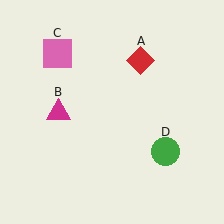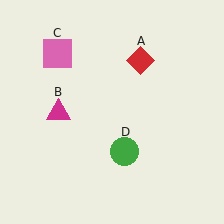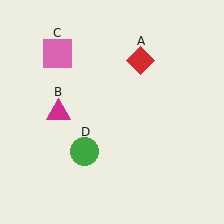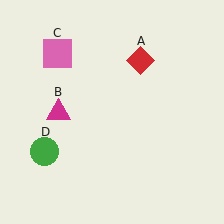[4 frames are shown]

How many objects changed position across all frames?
1 object changed position: green circle (object D).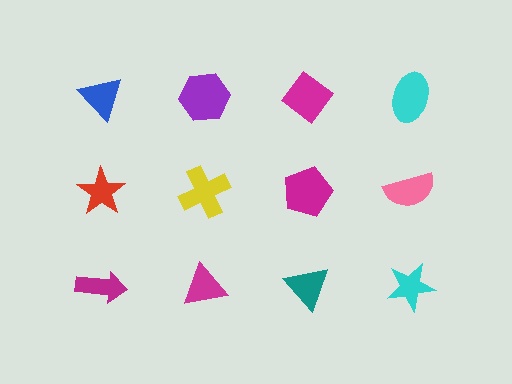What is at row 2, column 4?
A pink semicircle.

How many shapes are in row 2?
4 shapes.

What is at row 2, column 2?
A yellow cross.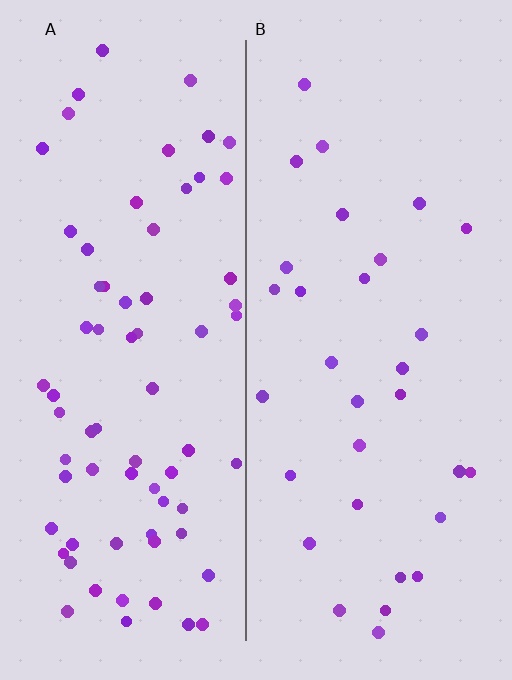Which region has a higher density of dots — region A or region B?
A (the left).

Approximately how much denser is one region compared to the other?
Approximately 2.3× — region A over region B.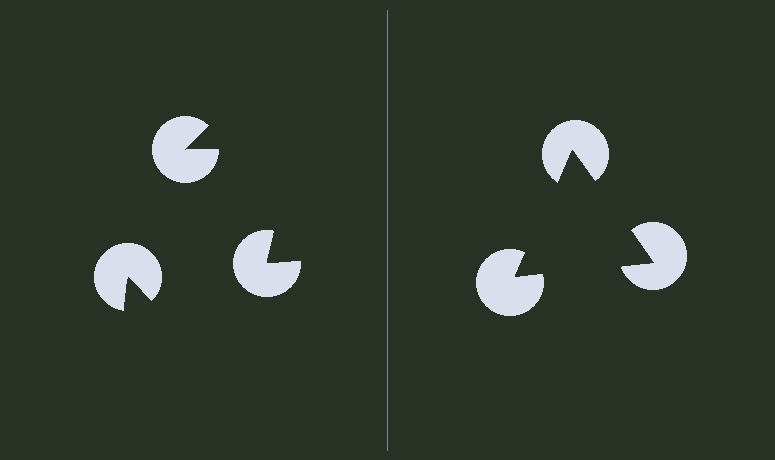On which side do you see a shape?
An illusory triangle appears on the right side. On the left side the wedge cuts are rotated, so no coherent shape forms.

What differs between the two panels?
The pac-man discs are positioned identically on both sides; only the wedge orientations differ. On the right they align to a triangle; on the left they are misaligned.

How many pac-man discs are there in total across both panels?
6 — 3 on each side.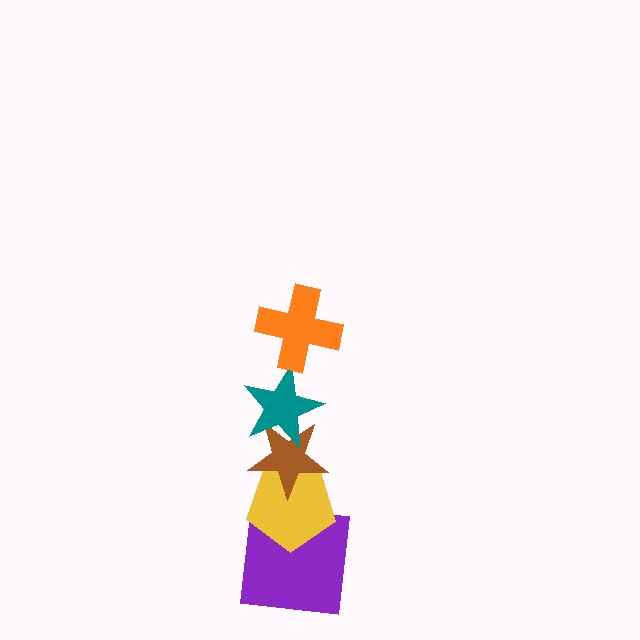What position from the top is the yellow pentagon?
The yellow pentagon is 4th from the top.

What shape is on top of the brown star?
The teal star is on top of the brown star.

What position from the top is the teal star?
The teal star is 2nd from the top.